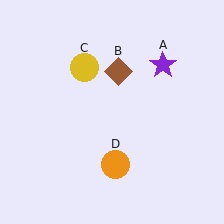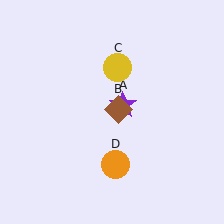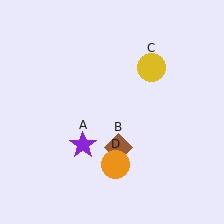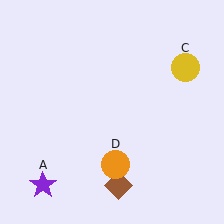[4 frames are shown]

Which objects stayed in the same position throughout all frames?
Orange circle (object D) remained stationary.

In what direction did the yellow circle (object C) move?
The yellow circle (object C) moved right.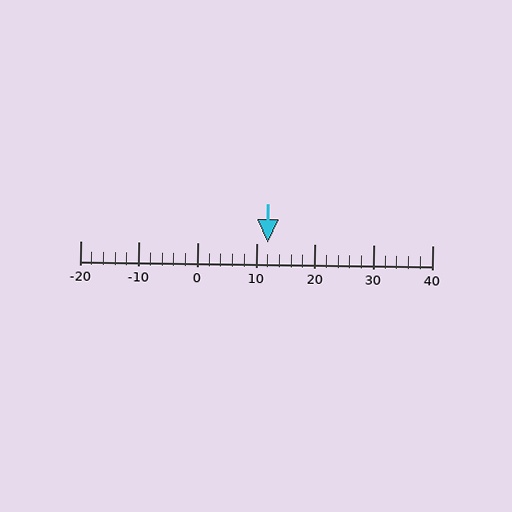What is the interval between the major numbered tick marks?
The major tick marks are spaced 10 units apart.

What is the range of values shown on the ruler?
The ruler shows values from -20 to 40.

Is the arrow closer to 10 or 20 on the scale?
The arrow is closer to 10.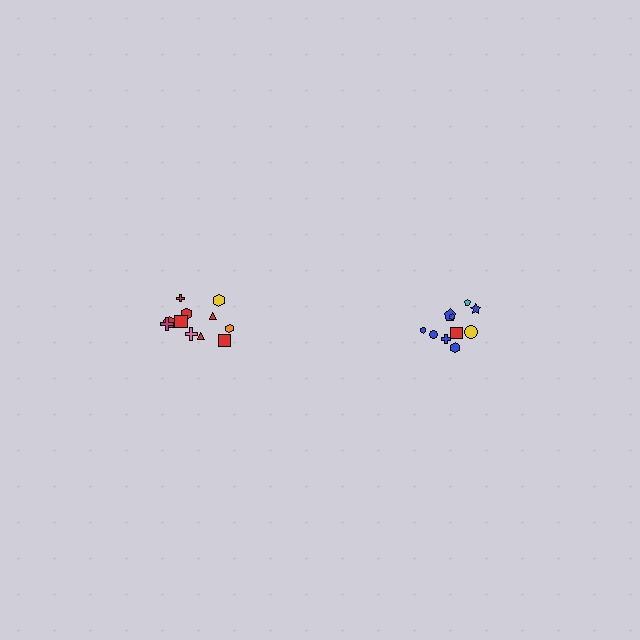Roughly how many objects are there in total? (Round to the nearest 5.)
Roughly 20 objects in total.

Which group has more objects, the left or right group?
The left group.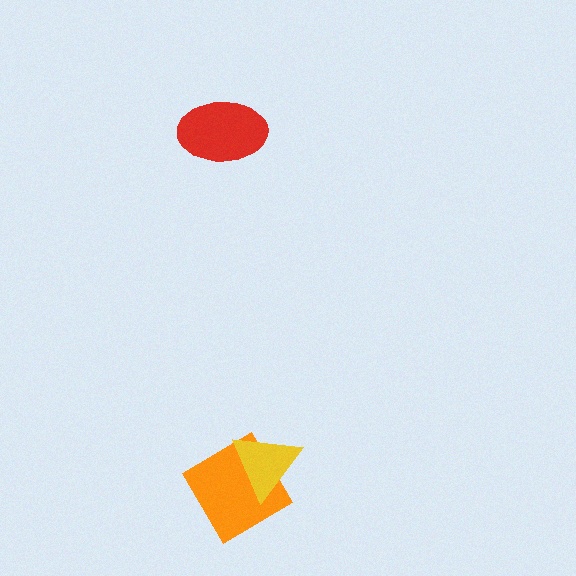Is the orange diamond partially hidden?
Yes, it is partially covered by another shape.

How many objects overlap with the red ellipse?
0 objects overlap with the red ellipse.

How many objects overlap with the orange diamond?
1 object overlaps with the orange diamond.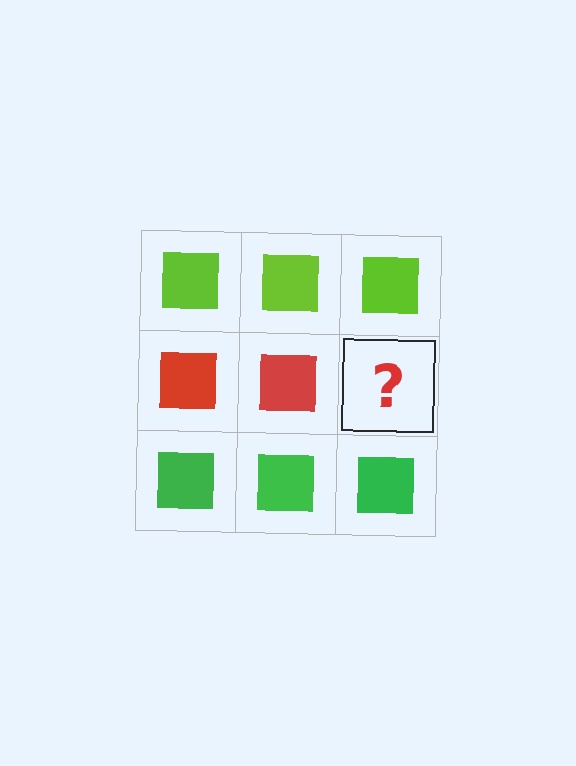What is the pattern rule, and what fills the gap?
The rule is that each row has a consistent color. The gap should be filled with a red square.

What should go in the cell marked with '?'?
The missing cell should contain a red square.